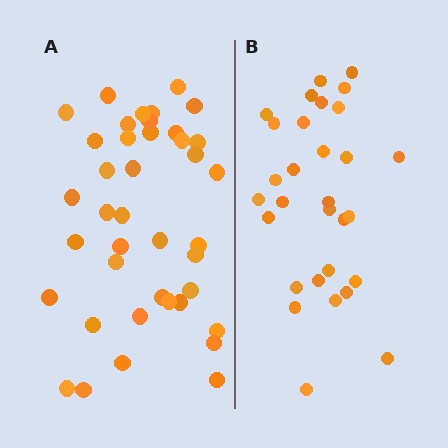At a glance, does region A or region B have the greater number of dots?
Region A (the left region) has more dots.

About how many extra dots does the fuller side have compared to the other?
Region A has roughly 10 or so more dots than region B.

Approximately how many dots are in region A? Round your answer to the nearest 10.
About 40 dots.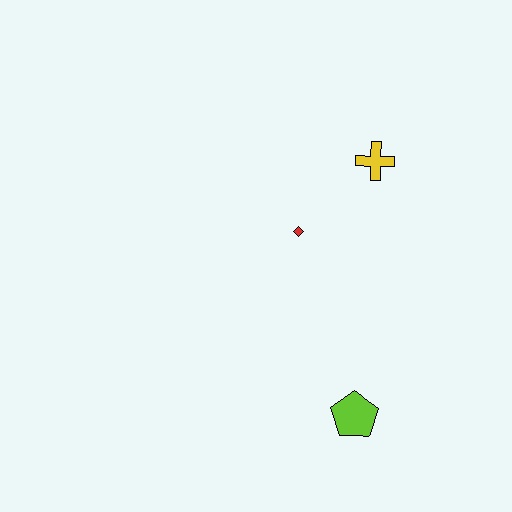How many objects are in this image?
There are 3 objects.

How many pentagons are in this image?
There is 1 pentagon.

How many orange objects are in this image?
There are no orange objects.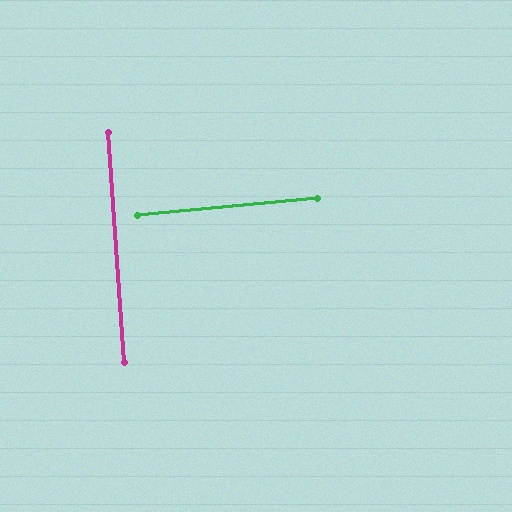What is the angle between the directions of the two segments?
Approximately 89 degrees.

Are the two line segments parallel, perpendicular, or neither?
Perpendicular — they meet at approximately 89°.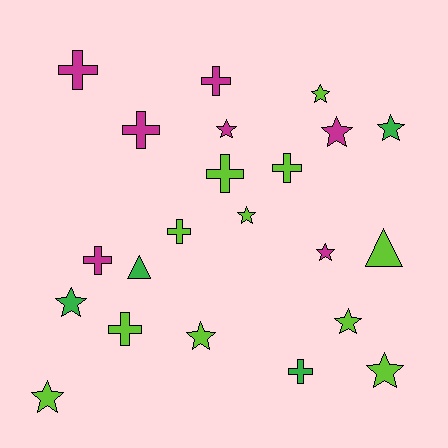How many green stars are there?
There are 2 green stars.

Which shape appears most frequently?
Star, with 11 objects.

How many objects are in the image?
There are 22 objects.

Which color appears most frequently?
Lime, with 11 objects.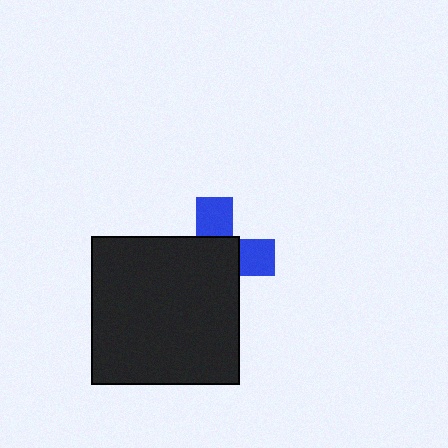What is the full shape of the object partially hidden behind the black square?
The partially hidden object is a blue cross.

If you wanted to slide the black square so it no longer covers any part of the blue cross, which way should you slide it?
Slide it toward the lower-left — that is the most direct way to separate the two shapes.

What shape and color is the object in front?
The object in front is a black square.